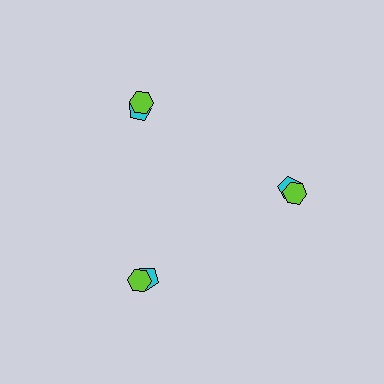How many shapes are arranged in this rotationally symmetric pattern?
There are 6 shapes, arranged in 3 groups of 2.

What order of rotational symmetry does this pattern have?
This pattern has 3-fold rotational symmetry.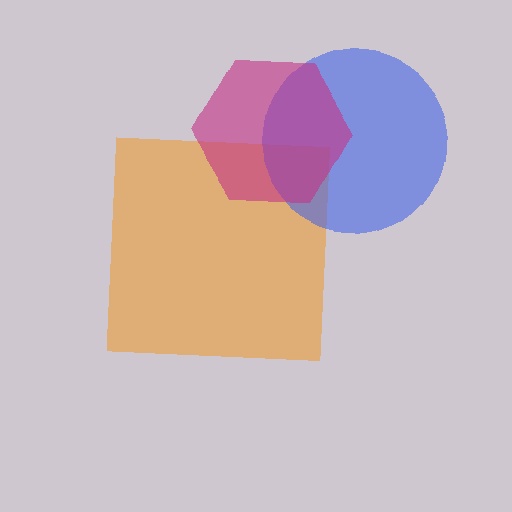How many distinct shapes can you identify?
There are 3 distinct shapes: an orange square, a blue circle, a magenta hexagon.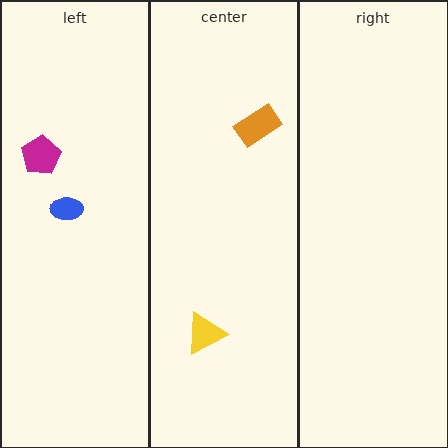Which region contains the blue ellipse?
The left region.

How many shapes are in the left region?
2.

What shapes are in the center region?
The orange rectangle, the yellow triangle.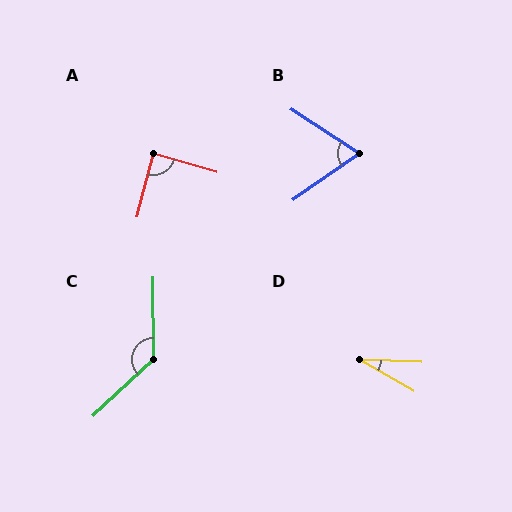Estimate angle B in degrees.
Approximately 68 degrees.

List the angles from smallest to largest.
D (27°), B (68°), A (89°), C (133°).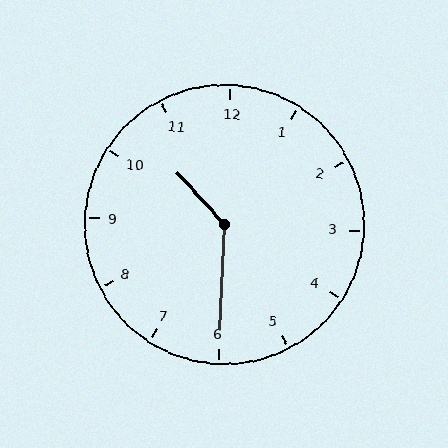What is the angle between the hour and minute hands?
Approximately 135 degrees.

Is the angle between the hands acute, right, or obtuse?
It is obtuse.